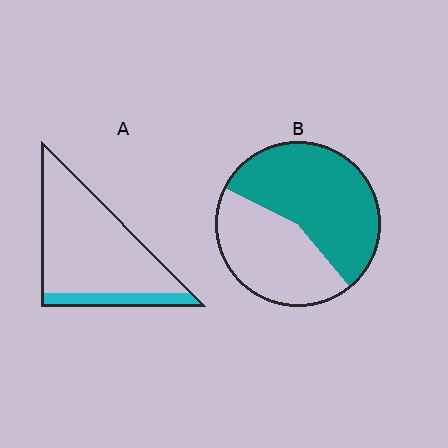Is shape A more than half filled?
No.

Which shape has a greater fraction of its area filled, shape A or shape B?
Shape B.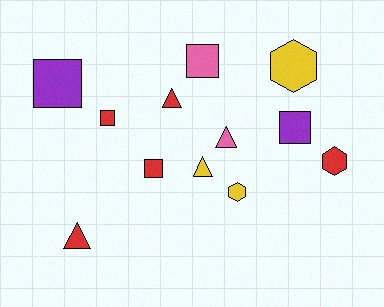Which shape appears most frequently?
Square, with 5 objects.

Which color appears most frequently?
Red, with 5 objects.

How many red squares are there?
There are 2 red squares.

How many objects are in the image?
There are 12 objects.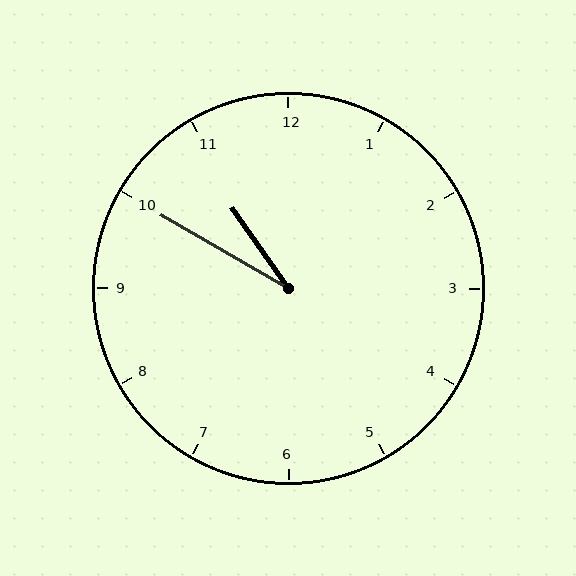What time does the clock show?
10:50.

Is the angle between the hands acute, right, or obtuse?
It is acute.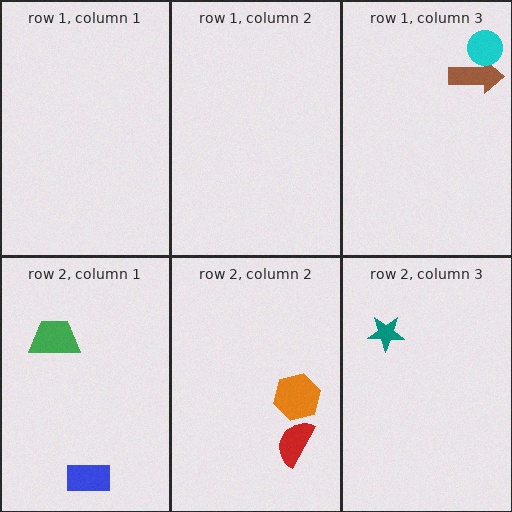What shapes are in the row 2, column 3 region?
The teal star.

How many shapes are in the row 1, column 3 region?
2.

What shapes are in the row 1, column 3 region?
The brown arrow, the cyan circle.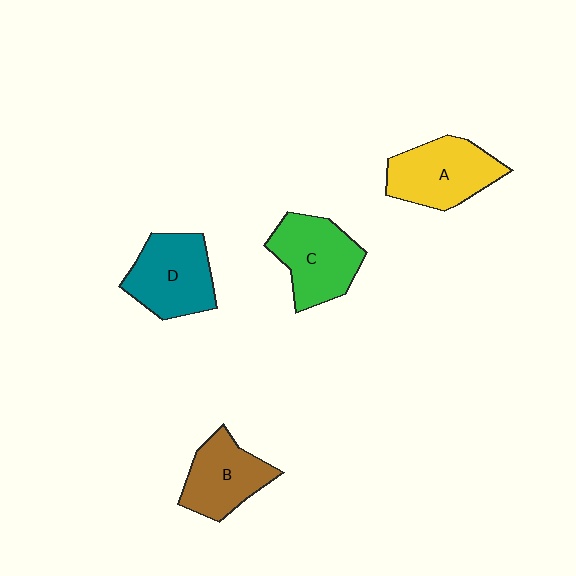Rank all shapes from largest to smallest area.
From largest to smallest: A (yellow), C (green), D (teal), B (brown).